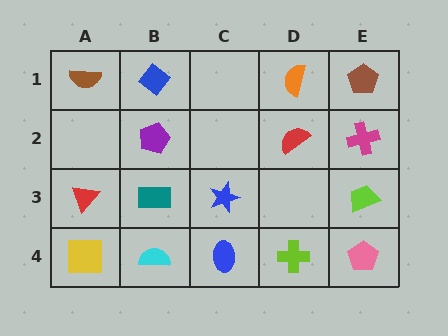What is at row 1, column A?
A brown semicircle.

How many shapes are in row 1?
4 shapes.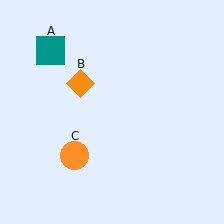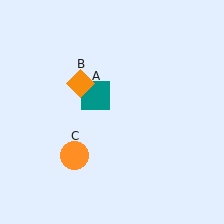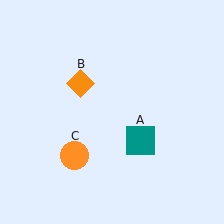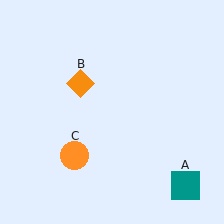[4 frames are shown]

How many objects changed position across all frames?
1 object changed position: teal square (object A).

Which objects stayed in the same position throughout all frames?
Orange diamond (object B) and orange circle (object C) remained stationary.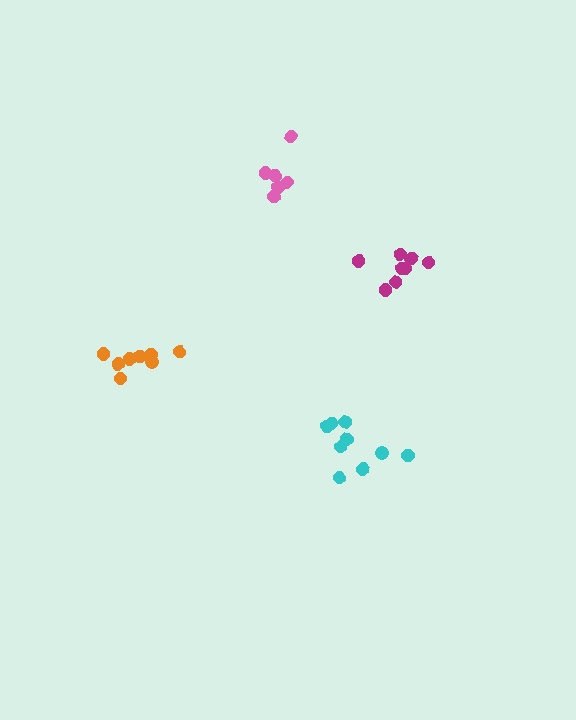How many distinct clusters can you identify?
There are 4 distinct clusters.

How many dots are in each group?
Group 1: 9 dots, Group 2: 8 dots, Group 3: 6 dots, Group 4: 8 dots (31 total).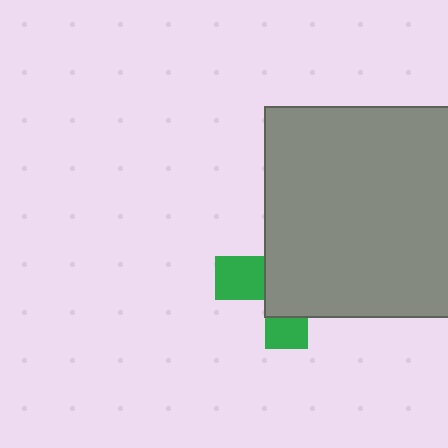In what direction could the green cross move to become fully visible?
The green cross could move left. That would shift it out from behind the gray rectangle entirely.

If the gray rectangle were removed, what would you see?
You would see the complete green cross.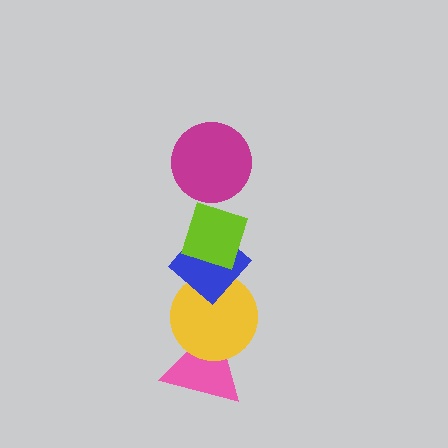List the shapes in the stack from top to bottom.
From top to bottom: the magenta circle, the lime diamond, the blue diamond, the yellow circle, the pink triangle.